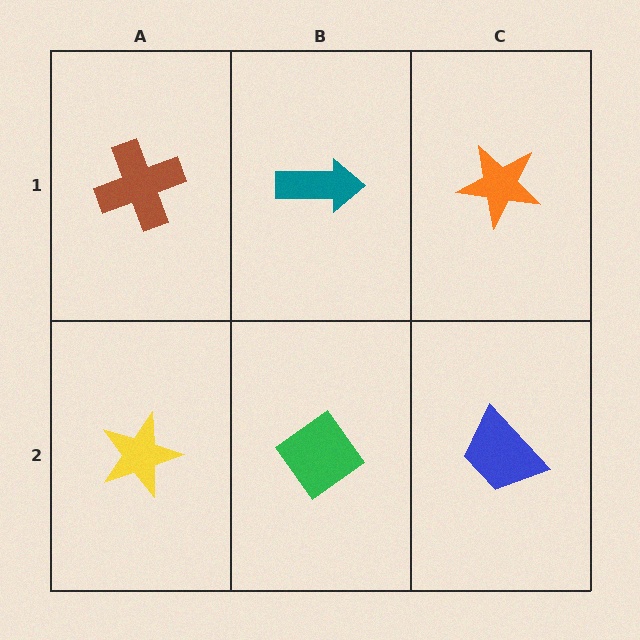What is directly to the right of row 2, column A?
A green diamond.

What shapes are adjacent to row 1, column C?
A blue trapezoid (row 2, column C), a teal arrow (row 1, column B).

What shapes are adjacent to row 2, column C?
An orange star (row 1, column C), a green diamond (row 2, column B).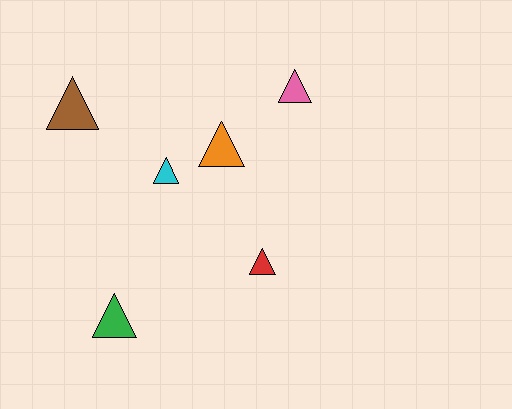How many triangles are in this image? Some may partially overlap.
There are 6 triangles.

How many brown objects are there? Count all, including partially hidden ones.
There is 1 brown object.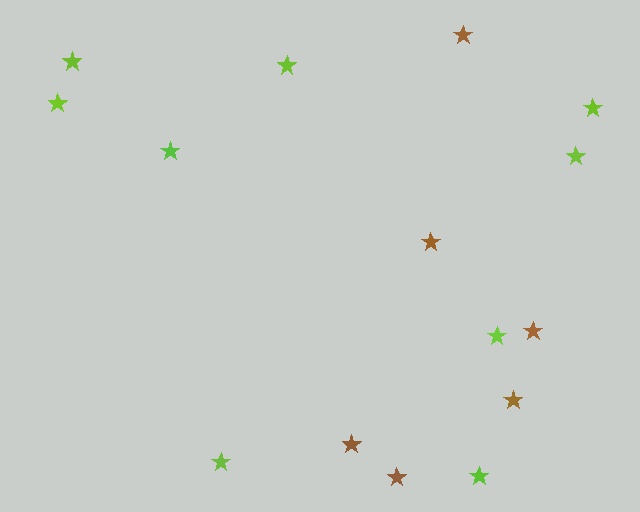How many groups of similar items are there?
There are 2 groups: one group of brown stars (6) and one group of lime stars (9).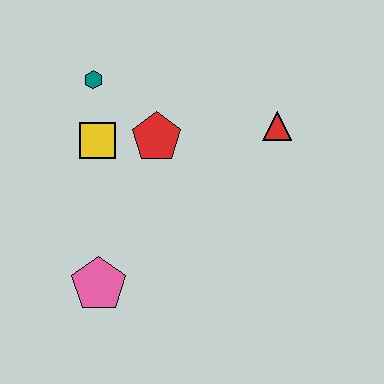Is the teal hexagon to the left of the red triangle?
Yes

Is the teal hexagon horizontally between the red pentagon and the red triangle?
No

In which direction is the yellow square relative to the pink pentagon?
The yellow square is above the pink pentagon.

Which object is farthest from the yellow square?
The red triangle is farthest from the yellow square.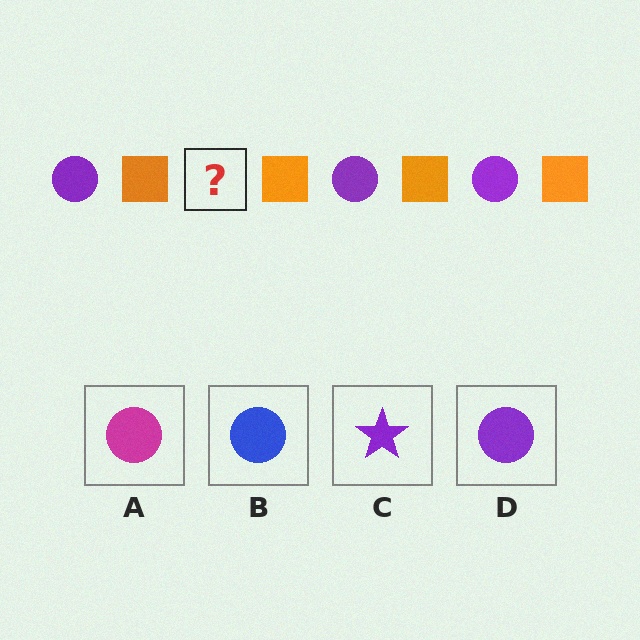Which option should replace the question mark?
Option D.